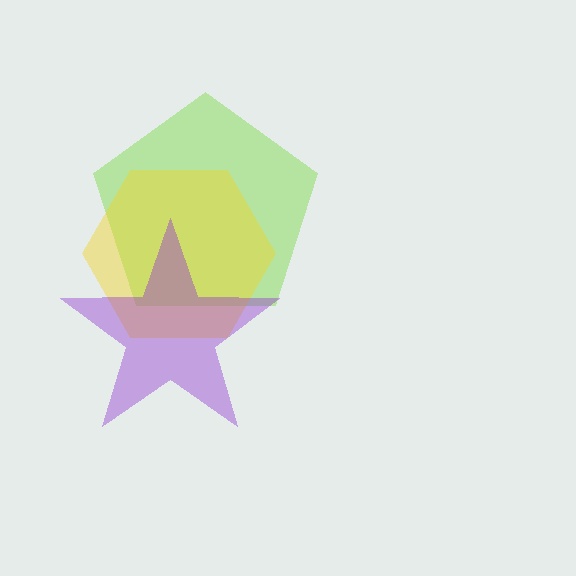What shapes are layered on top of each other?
The layered shapes are: a lime pentagon, a yellow hexagon, a purple star.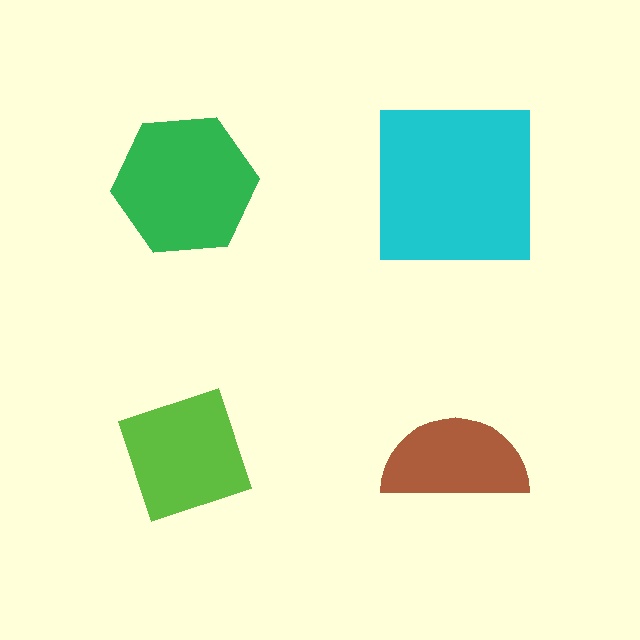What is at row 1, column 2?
A cyan square.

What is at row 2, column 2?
A brown semicircle.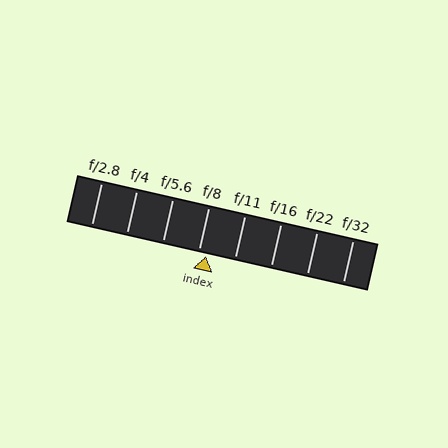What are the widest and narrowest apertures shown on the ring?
The widest aperture shown is f/2.8 and the narrowest is f/32.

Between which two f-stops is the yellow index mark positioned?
The index mark is between f/8 and f/11.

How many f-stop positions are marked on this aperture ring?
There are 8 f-stop positions marked.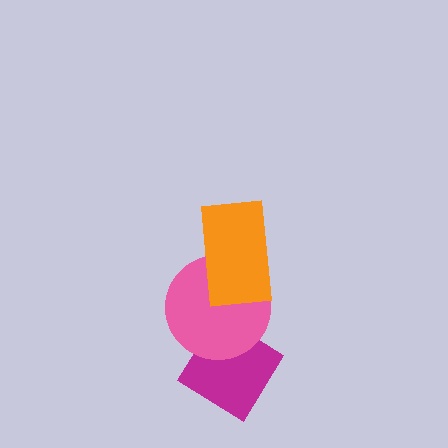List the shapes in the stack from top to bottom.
From top to bottom: the orange rectangle, the pink circle, the magenta diamond.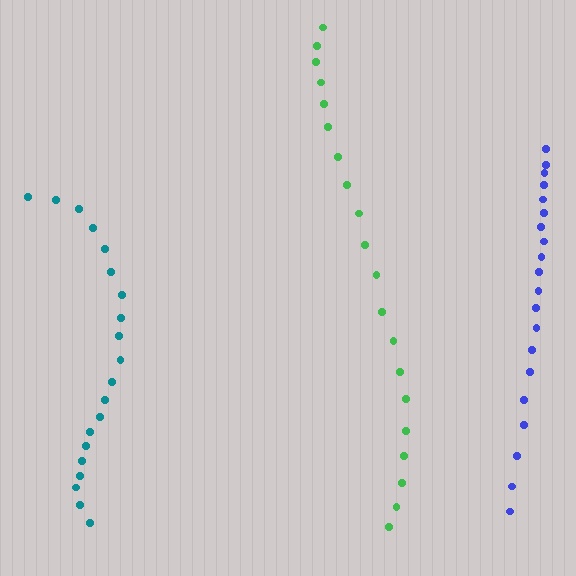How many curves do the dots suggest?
There are 3 distinct paths.